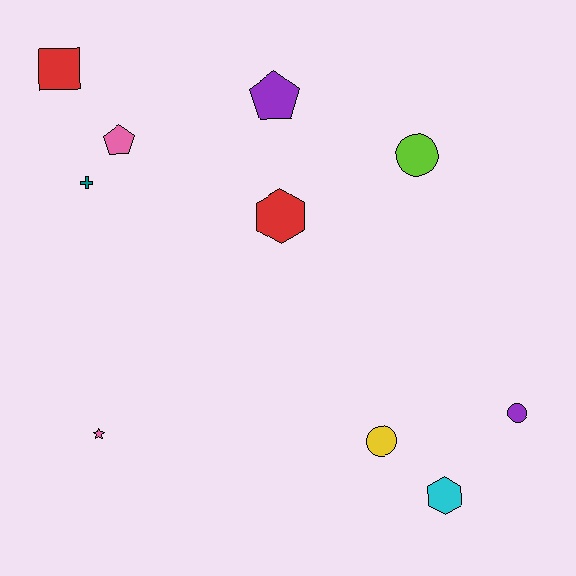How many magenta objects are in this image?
There are no magenta objects.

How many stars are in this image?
There is 1 star.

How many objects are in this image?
There are 10 objects.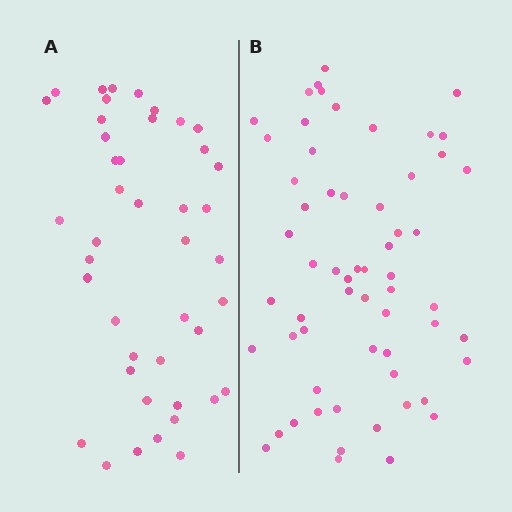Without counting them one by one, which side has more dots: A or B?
Region B (the right region) has more dots.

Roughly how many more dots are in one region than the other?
Region B has approximately 15 more dots than region A.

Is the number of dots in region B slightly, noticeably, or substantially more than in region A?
Region B has noticeably more, but not dramatically so. The ratio is roughly 1.4 to 1.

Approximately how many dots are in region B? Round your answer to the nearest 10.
About 60 dots.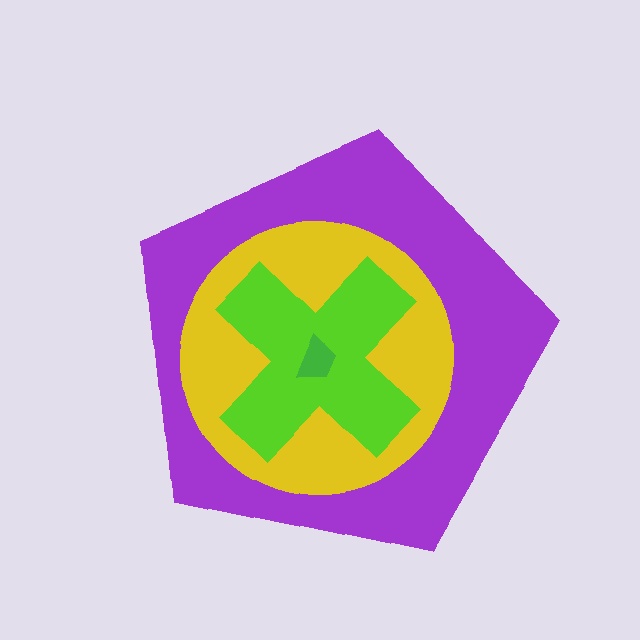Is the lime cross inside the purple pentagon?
Yes.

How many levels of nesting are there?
4.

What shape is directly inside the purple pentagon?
The yellow circle.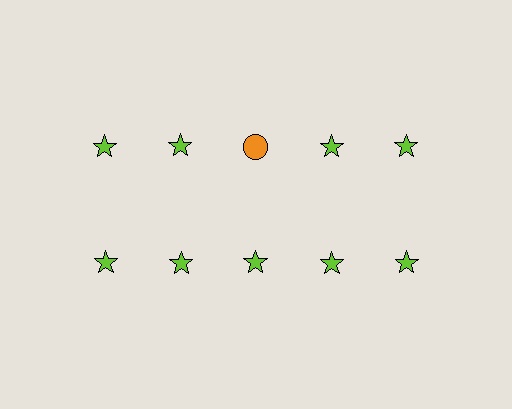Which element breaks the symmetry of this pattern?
The orange circle in the top row, center column breaks the symmetry. All other shapes are lime stars.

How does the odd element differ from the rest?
It differs in both color (orange instead of lime) and shape (circle instead of star).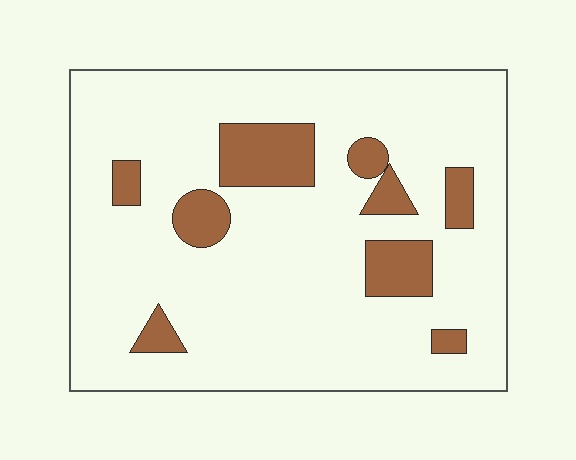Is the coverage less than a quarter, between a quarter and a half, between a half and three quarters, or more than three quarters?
Less than a quarter.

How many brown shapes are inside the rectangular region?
9.